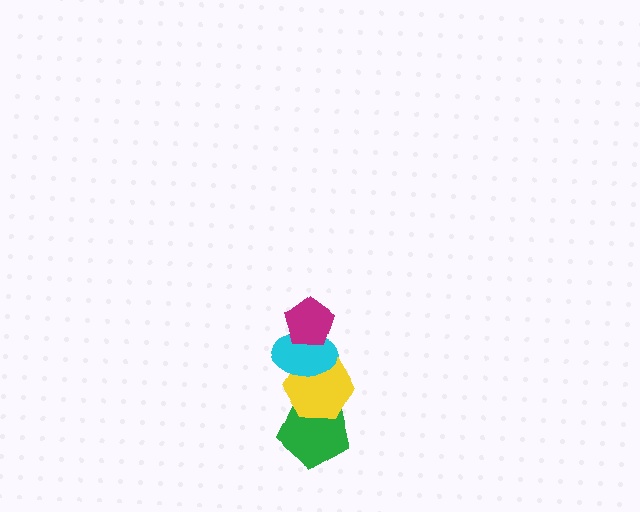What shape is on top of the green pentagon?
The yellow hexagon is on top of the green pentagon.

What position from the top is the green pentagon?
The green pentagon is 4th from the top.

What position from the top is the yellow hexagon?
The yellow hexagon is 3rd from the top.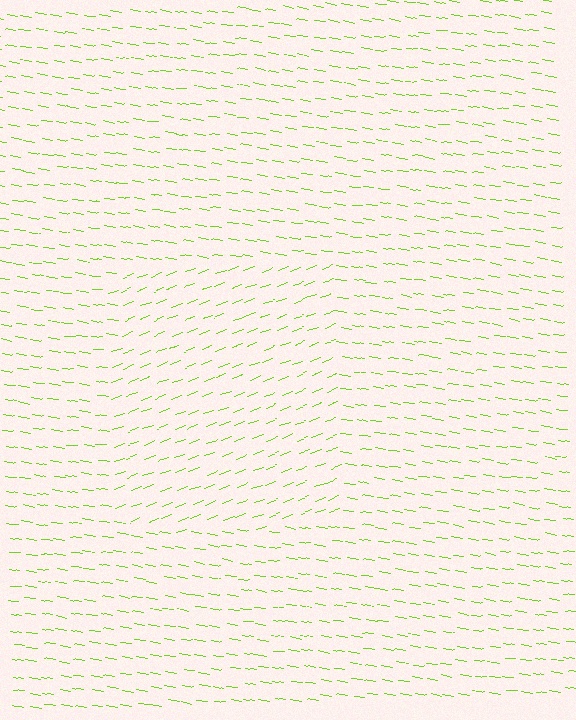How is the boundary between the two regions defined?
The boundary is defined purely by a change in line orientation (approximately 30 degrees difference). All lines are the same color and thickness.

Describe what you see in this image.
The image is filled with small lime line segments. A rectangle region in the image has lines oriented differently from the surrounding lines, creating a visible texture boundary.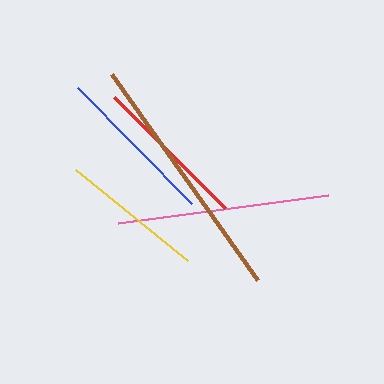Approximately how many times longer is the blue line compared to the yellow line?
The blue line is approximately 1.1 times the length of the yellow line.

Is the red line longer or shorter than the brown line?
The brown line is longer than the red line.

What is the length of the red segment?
The red segment is approximately 157 pixels long.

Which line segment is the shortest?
The yellow line is the shortest at approximately 145 pixels.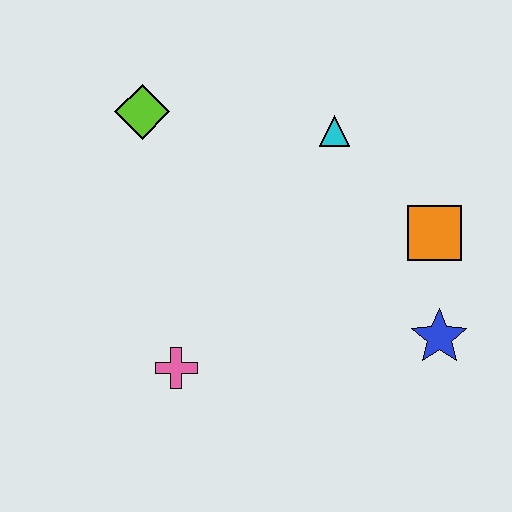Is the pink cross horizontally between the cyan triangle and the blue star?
No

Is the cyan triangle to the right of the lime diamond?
Yes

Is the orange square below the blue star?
No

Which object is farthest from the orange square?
The lime diamond is farthest from the orange square.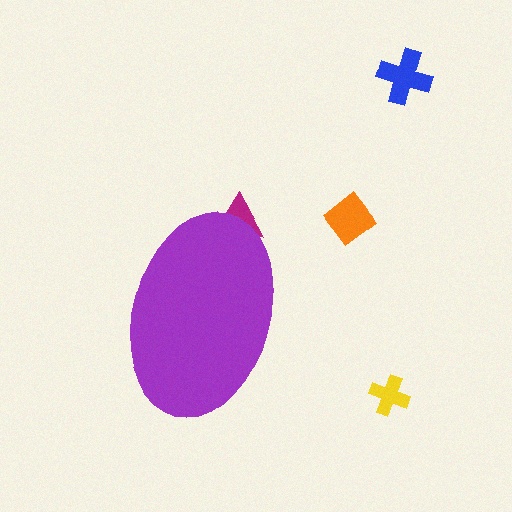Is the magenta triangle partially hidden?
Yes, the magenta triangle is partially hidden behind the purple ellipse.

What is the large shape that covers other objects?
A purple ellipse.